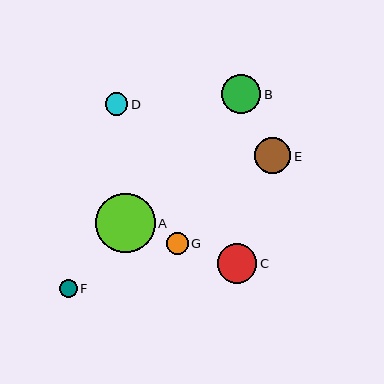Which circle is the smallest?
Circle F is the smallest with a size of approximately 18 pixels.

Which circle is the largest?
Circle A is the largest with a size of approximately 59 pixels.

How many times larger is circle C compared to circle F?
Circle C is approximately 2.2 times the size of circle F.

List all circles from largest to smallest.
From largest to smallest: A, C, B, E, D, G, F.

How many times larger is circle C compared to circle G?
Circle C is approximately 1.8 times the size of circle G.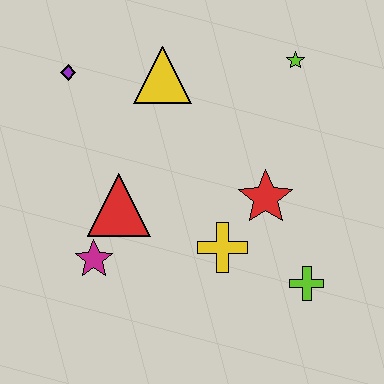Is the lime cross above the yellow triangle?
No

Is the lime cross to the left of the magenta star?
No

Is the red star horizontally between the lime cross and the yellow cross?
Yes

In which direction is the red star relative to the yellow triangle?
The red star is below the yellow triangle.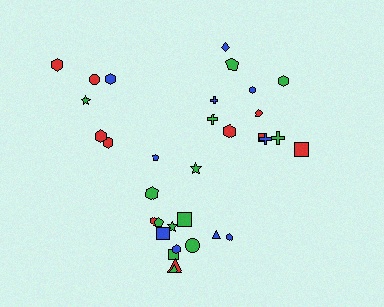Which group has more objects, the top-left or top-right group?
The top-right group.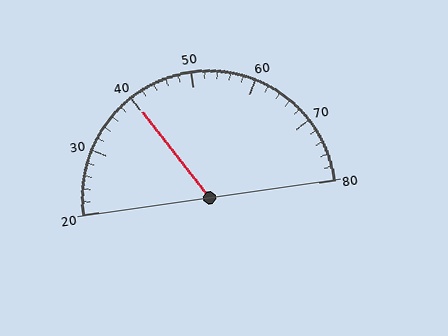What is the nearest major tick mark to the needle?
The nearest major tick mark is 40.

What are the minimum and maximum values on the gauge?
The gauge ranges from 20 to 80.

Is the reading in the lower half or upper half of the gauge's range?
The reading is in the lower half of the range (20 to 80).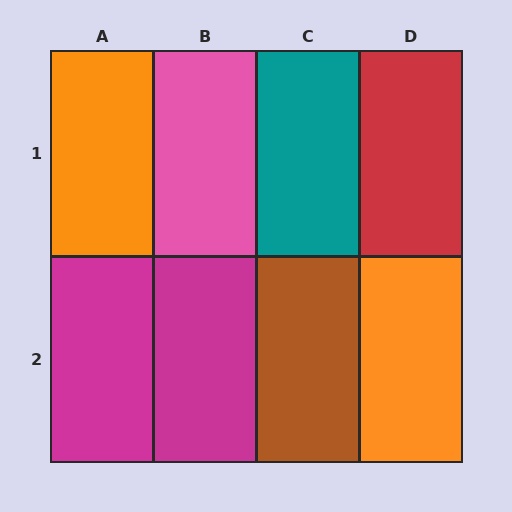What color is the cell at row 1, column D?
Red.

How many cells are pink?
1 cell is pink.